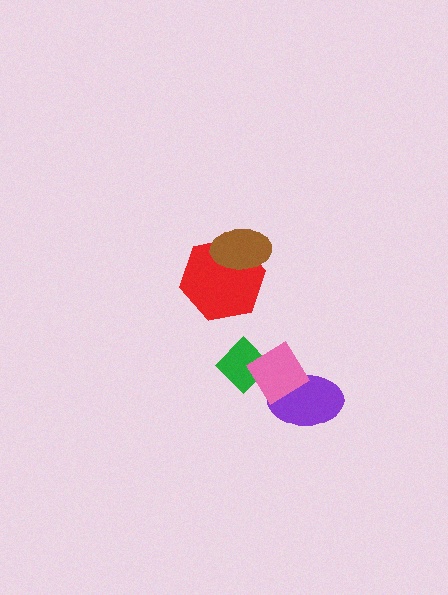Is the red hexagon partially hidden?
Yes, it is partially covered by another shape.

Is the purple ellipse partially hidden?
Yes, it is partially covered by another shape.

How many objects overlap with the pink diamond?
2 objects overlap with the pink diamond.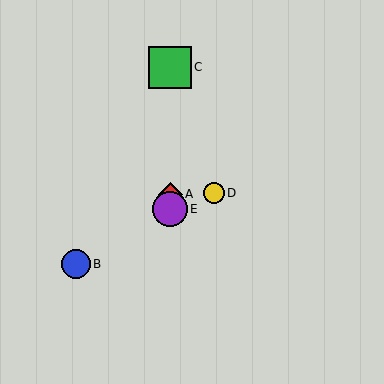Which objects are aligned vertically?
Objects A, C, E are aligned vertically.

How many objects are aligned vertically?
3 objects (A, C, E) are aligned vertically.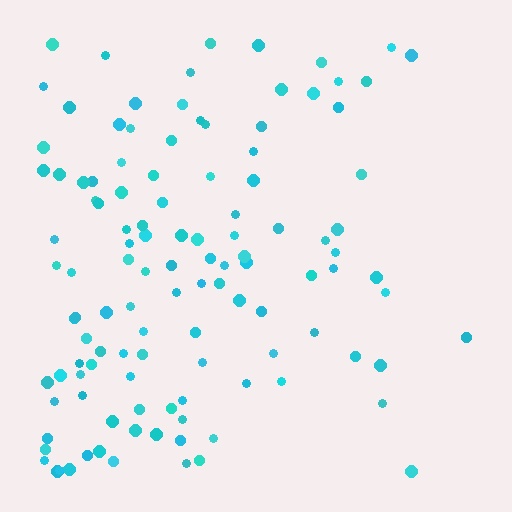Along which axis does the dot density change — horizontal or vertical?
Horizontal.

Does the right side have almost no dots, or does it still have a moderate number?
Still a moderate number, just noticeably fewer than the left.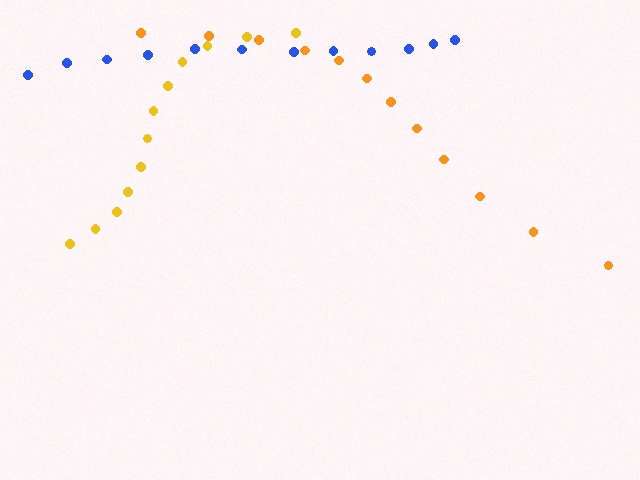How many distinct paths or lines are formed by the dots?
There are 3 distinct paths.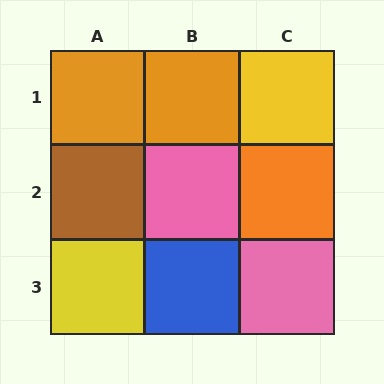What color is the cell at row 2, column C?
Orange.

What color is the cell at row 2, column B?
Pink.